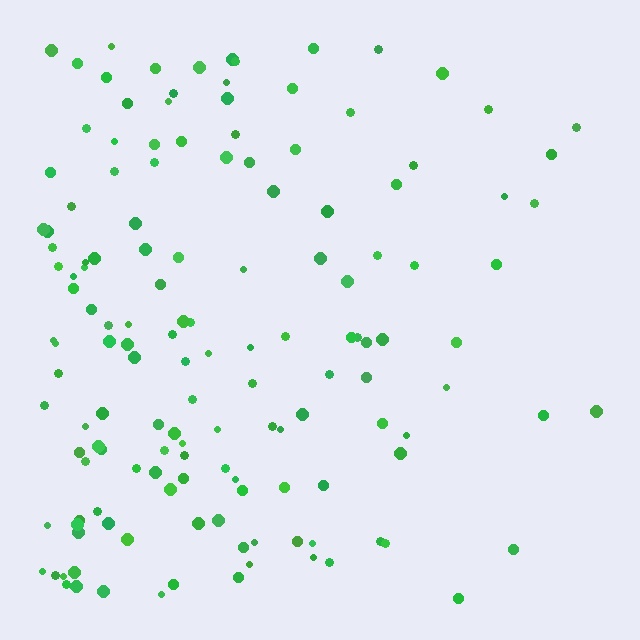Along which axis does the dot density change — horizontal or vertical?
Horizontal.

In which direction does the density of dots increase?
From right to left, with the left side densest.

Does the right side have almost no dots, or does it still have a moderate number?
Still a moderate number, just noticeably fewer than the left.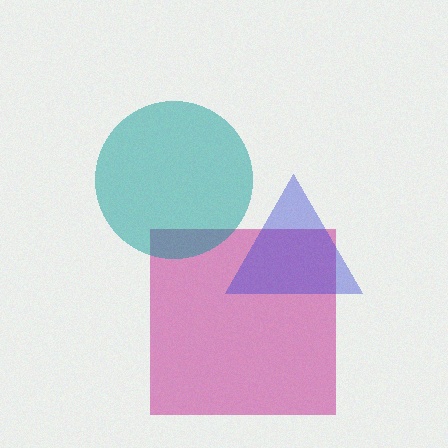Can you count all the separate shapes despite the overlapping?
Yes, there are 3 separate shapes.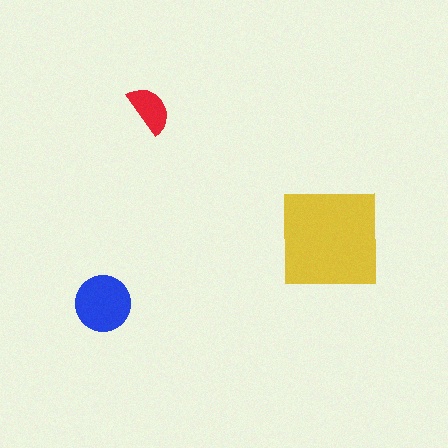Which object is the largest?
The yellow square.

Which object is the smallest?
The red semicircle.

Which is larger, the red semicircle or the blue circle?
The blue circle.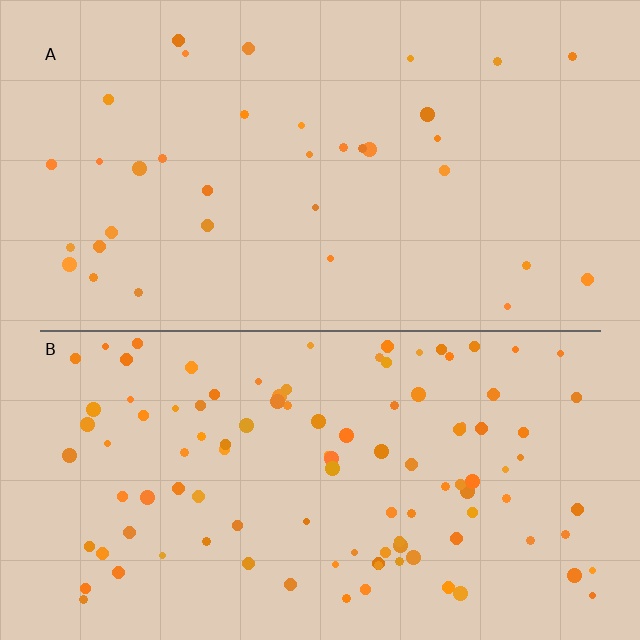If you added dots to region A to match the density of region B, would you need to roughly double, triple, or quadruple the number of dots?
Approximately triple.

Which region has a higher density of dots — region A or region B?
B (the bottom).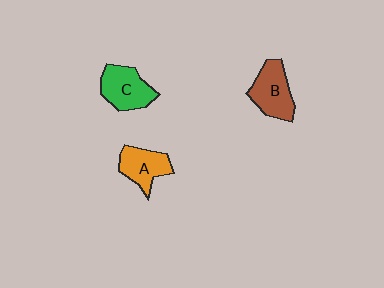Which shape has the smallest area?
Shape A (orange).